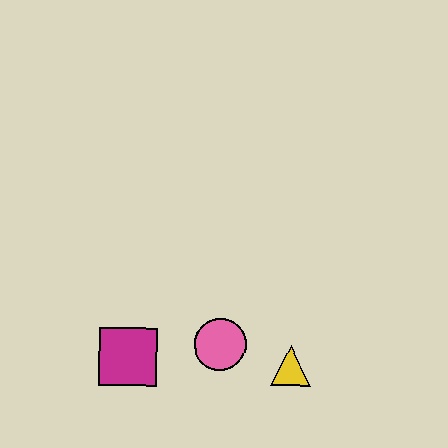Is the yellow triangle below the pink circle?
Yes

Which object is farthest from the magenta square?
The yellow triangle is farthest from the magenta square.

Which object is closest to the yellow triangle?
The pink circle is closest to the yellow triangle.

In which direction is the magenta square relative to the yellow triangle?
The magenta square is to the left of the yellow triangle.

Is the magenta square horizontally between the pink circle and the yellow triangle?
No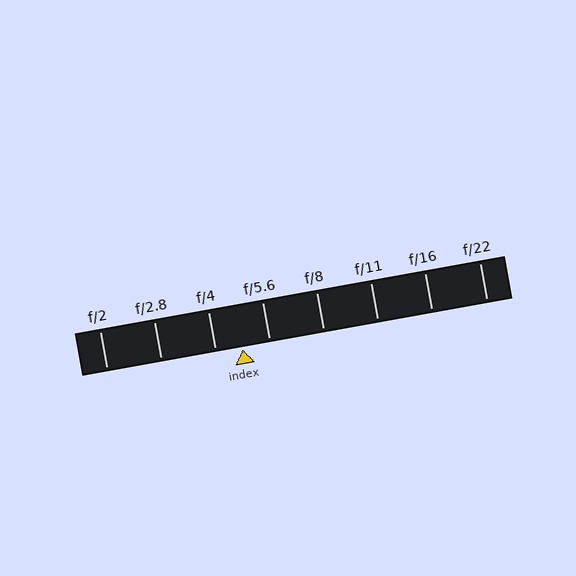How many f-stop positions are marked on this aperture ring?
There are 8 f-stop positions marked.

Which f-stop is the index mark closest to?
The index mark is closest to f/4.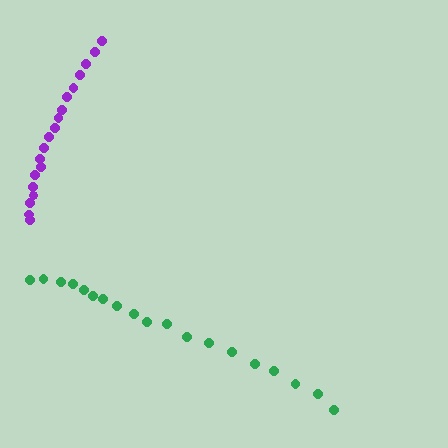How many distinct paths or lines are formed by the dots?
There are 2 distinct paths.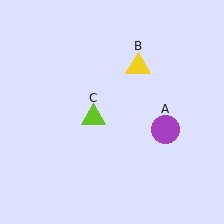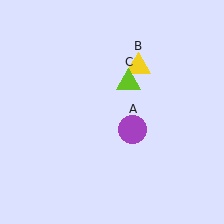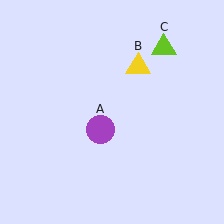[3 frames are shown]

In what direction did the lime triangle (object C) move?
The lime triangle (object C) moved up and to the right.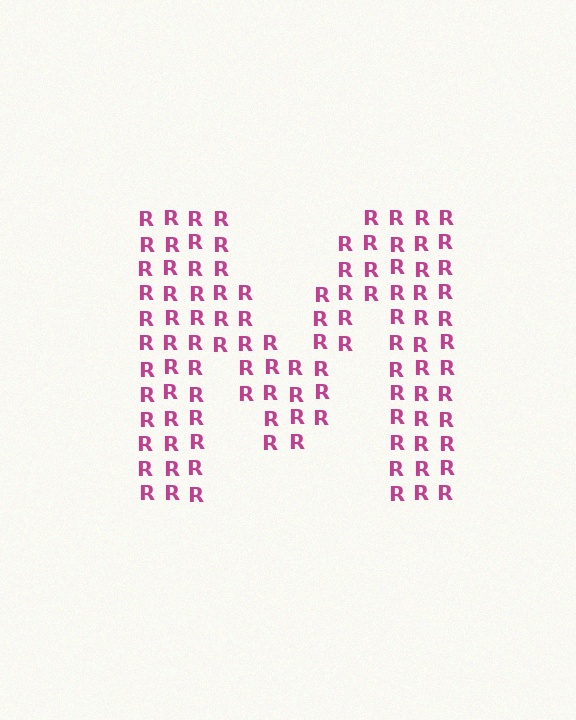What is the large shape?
The large shape is the letter M.